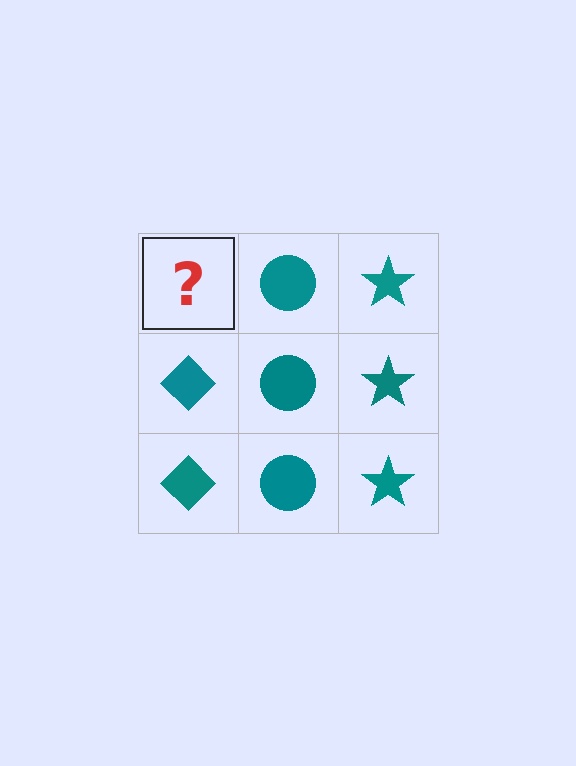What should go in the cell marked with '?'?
The missing cell should contain a teal diamond.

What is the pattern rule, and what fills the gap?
The rule is that each column has a consistent shape. The gap should be filled with a teal diamond.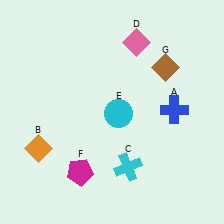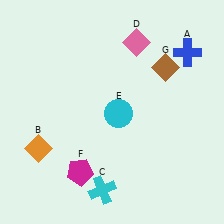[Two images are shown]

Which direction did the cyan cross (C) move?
The cyan cross (C) moved left.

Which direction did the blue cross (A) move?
The blue cross (A) moved up.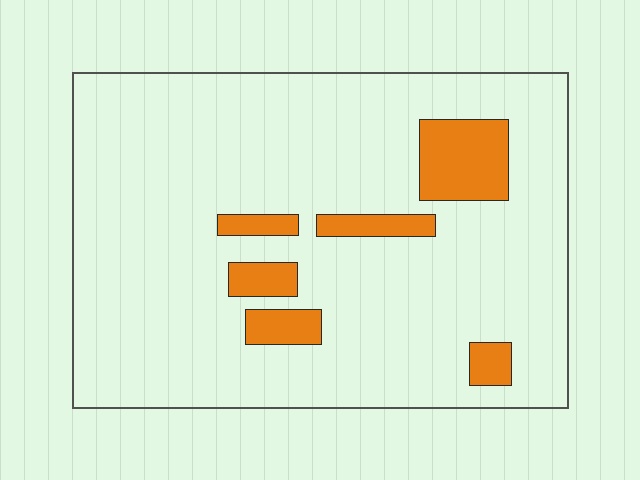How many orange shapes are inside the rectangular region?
6.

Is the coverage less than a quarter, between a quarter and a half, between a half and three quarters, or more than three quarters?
Less than a quarter.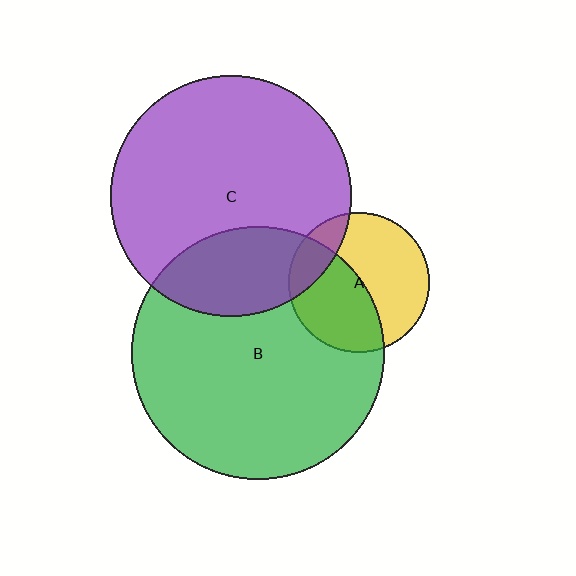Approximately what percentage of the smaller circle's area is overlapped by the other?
Approximately 25%.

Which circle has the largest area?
Circle B (green).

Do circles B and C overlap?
Yes.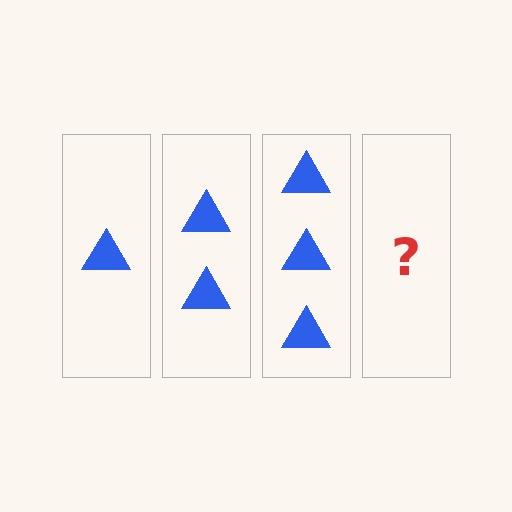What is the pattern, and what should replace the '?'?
The pattern is that each step adds one more triangle. The '?' should be 4 triangles.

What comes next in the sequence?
The next element should be 4 triangles.